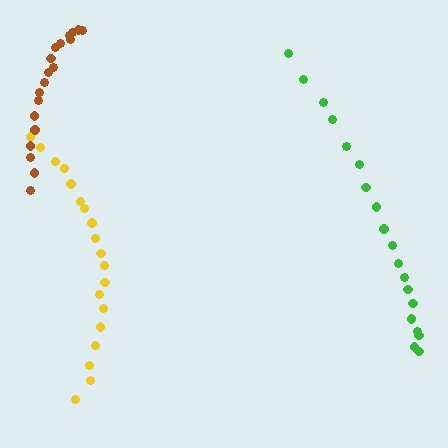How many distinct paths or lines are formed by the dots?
There are 3 distinct paths.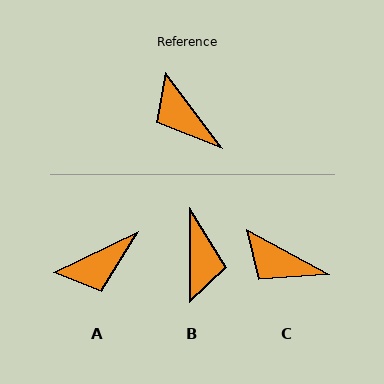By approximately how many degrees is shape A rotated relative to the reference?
Approximately 79 degrees counter-clockwise.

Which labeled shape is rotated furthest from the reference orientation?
B, about 144 degrees away.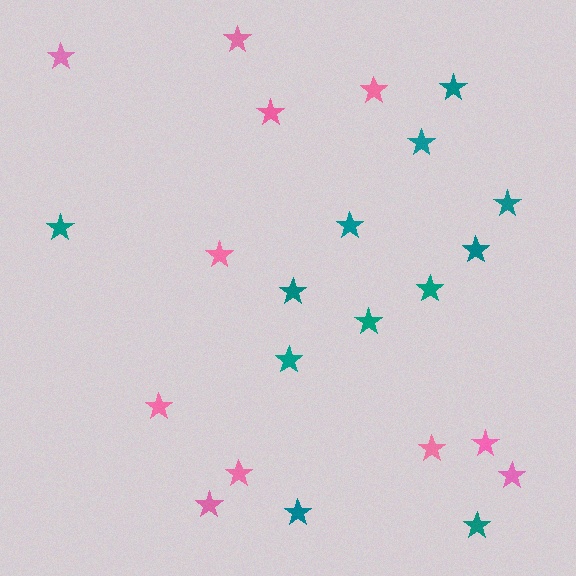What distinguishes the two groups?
There are 2 groups: one group of pink stars (11) and one group of teal stars (12).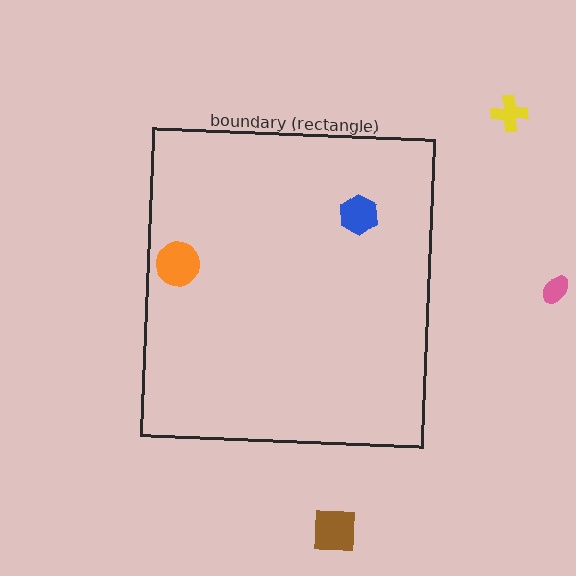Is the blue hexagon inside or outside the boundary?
Inside.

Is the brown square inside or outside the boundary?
Outside.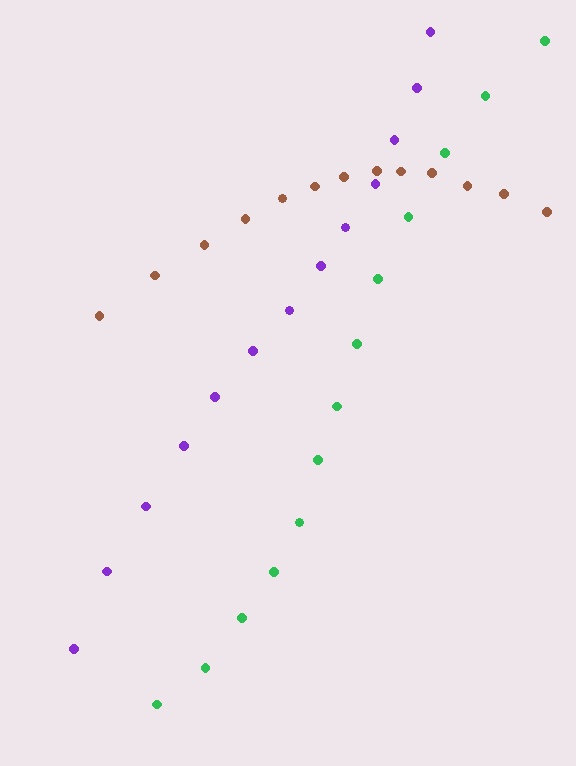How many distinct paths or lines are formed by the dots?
There are 3 distinct paths.